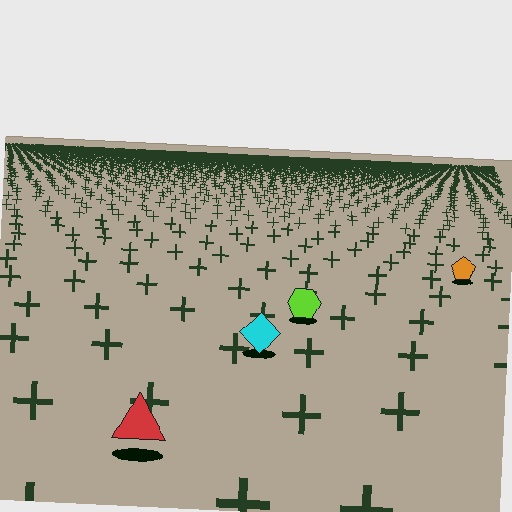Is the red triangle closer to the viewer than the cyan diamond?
Yes. The red triangle is closer — you can tell from the texture gradient: the ground texture is coarser near it.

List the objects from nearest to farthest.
From nearest to farthest: the red triangle, the cyan diamond, the lime hexagon, the orange pentagon.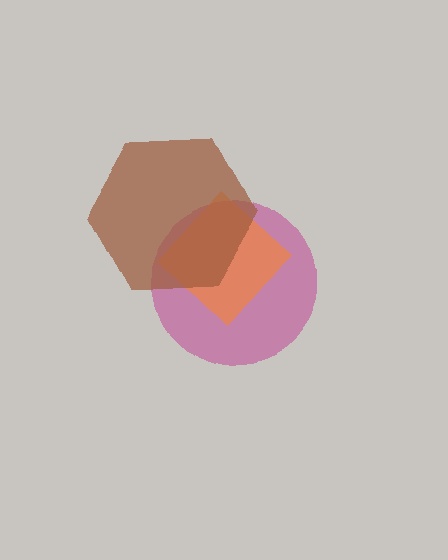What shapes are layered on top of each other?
The layered shapes are: a magenta circle, an orange diamond, a brown hexagon.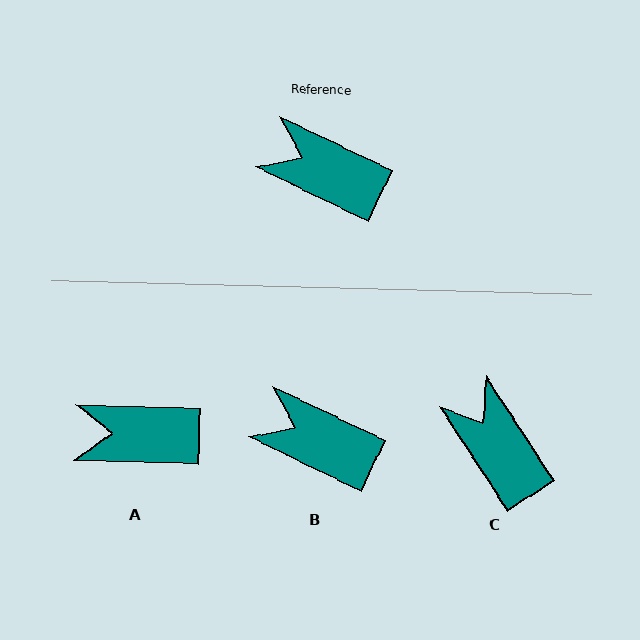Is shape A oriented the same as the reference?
No, it is off by about 24 degrees.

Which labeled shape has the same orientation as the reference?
B.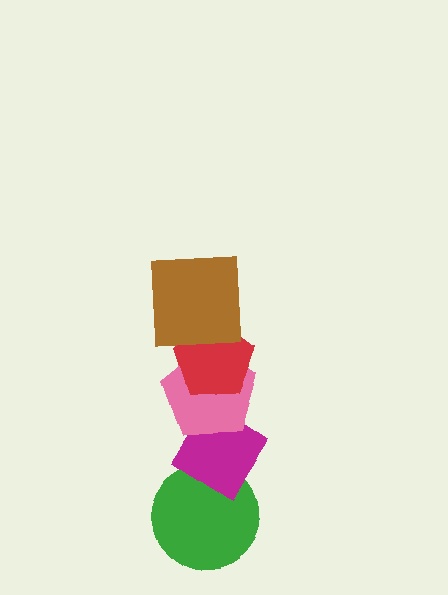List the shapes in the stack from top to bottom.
From top to bottom: the brown square, the red pentagon, the pink pentagon, the magenta diamond, the green circle.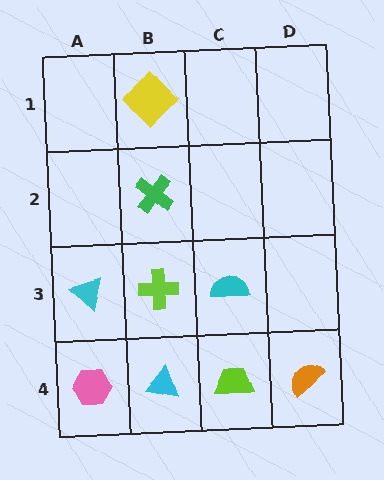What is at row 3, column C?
A cyan semicircle.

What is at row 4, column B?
A cyan triangle.